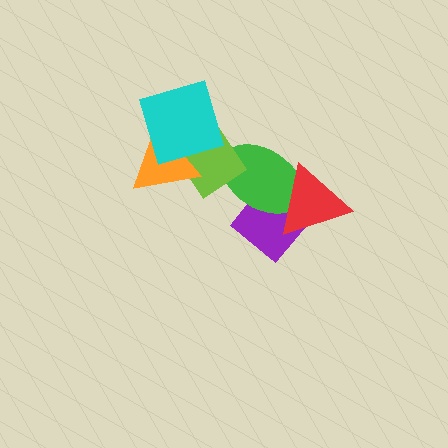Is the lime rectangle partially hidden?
Yes, it is partially covered by another shape.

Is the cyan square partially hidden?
No, no other shape covers it.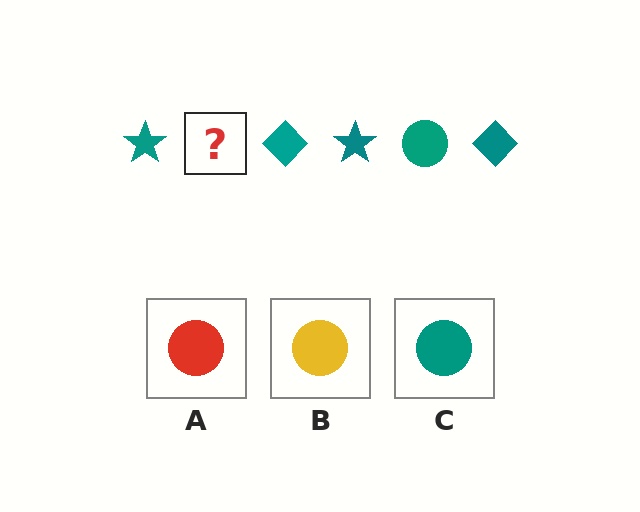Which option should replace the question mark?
Option C.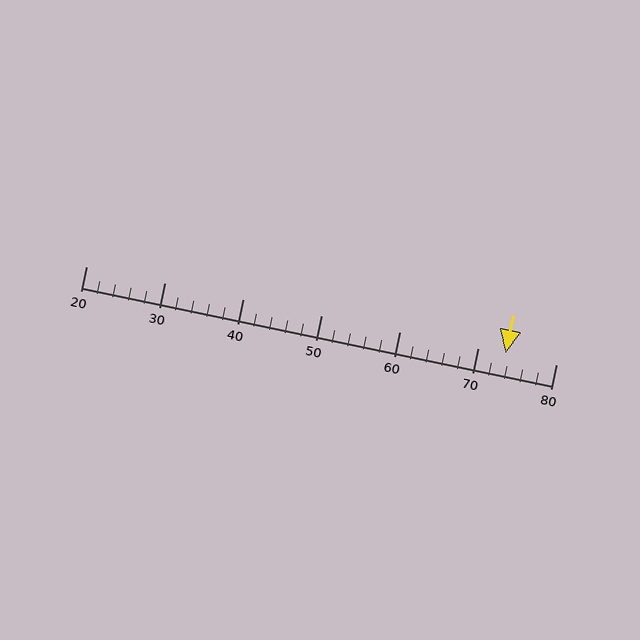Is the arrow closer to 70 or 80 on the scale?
The arrow is closer to 70.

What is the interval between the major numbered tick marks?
The major tick marks are spaced 10 units apart.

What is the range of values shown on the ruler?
The ruler shows values from 20 to 80.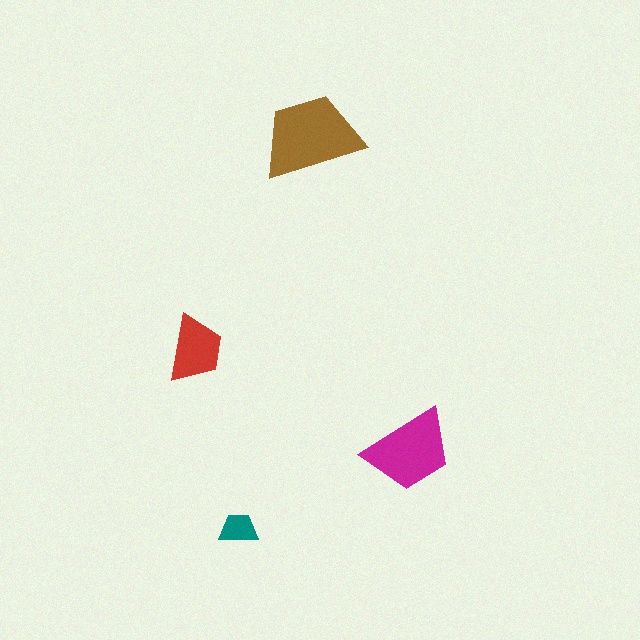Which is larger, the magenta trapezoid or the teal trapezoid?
The magenta one.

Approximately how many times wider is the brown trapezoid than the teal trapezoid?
About 2.5 times wider.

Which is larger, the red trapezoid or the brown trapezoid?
The brown one.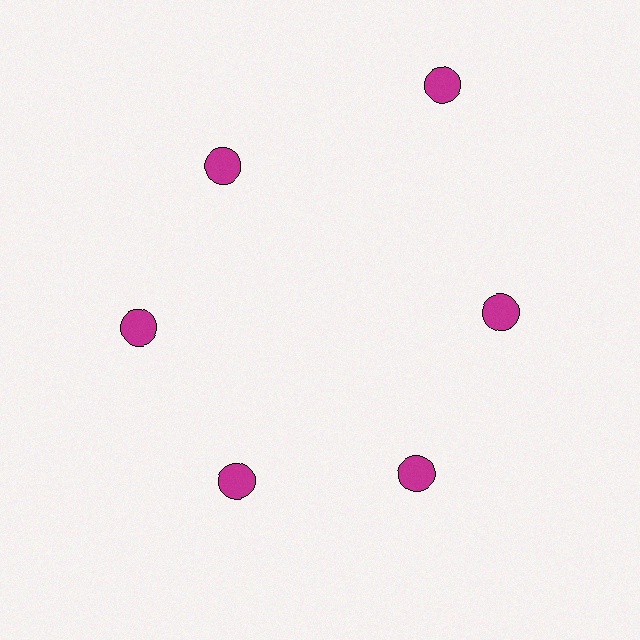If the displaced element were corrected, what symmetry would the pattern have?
It would have 6-fold rotational symmetry — the pattern would map onto itself every 60 degrees.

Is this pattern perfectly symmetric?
No. The 6 magenta circles are arranged in a ring, but one element near the 1 o'clock position is pushed outward from the center, breaking the 6-fold rotational symmetry.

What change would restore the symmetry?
The symmetry would be restored by moving it inward, back onto the ring so that all 6 circles sit at equal angles and equal distance from the center.